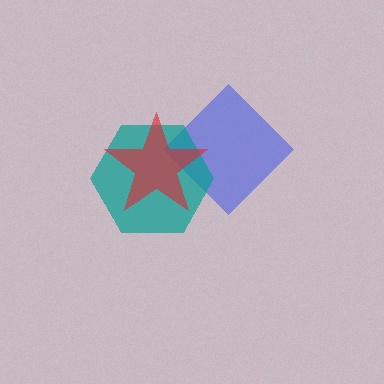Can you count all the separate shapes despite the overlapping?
Yes, there are 3 separate shapes.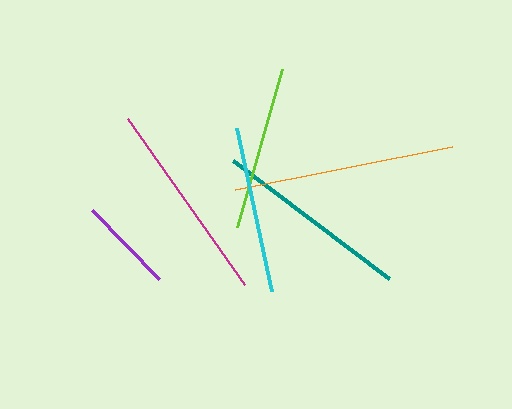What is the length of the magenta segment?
The magenta segment is approximately 204 pixels long.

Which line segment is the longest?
The orange line is the longest at approximately 221 pixels.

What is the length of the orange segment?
The orange segment is approximately 221 pixels long.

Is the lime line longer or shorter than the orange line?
The orange line is longer than the lime line.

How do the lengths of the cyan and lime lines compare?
The cyan and lime lines are approximately the same length.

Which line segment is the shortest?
The purple line is the shortest at approximately 96 pixels.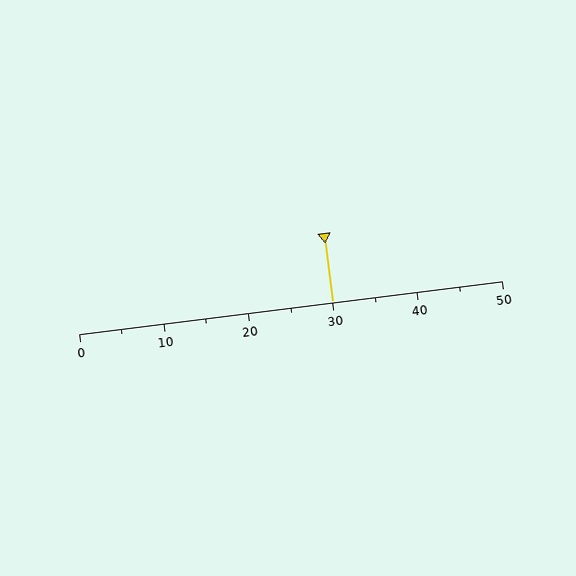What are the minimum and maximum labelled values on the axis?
The axis runs from 0 to 50.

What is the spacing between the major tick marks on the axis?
The major ticks are spaced 10 apart.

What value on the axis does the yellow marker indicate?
The marker indicates approximately 30.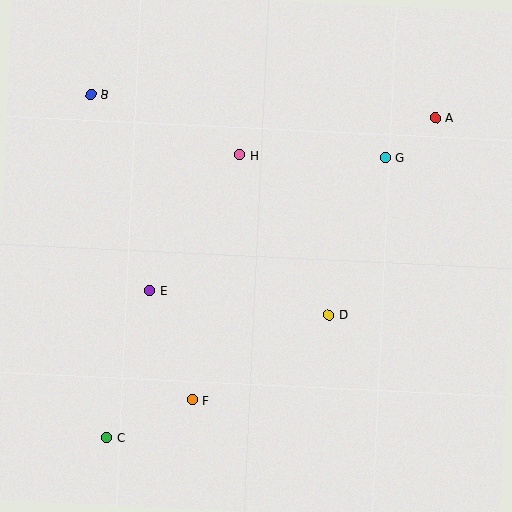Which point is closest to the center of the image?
Point D at (329, 315) is closest to the center.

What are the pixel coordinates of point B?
Point B is at (91, 94).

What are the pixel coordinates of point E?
Point E is at (150, 290).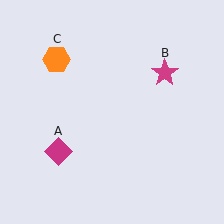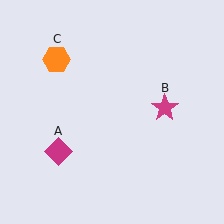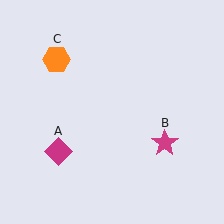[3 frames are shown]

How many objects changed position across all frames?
1 object changed position: magenta star (object B).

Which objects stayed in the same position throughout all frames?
Magenta diamond (object A) and orange hexagon (object C) remained stationary.